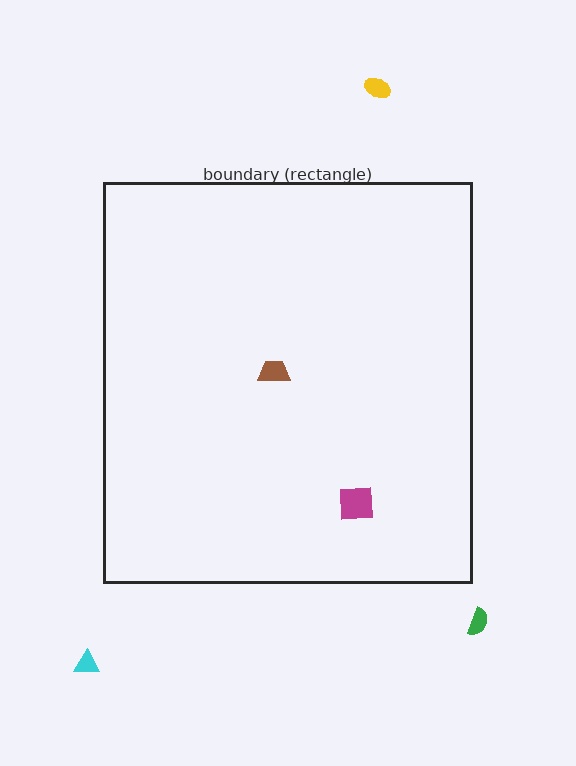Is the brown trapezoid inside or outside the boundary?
Inside.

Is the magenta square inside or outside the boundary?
Inside.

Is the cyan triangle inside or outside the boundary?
Outside.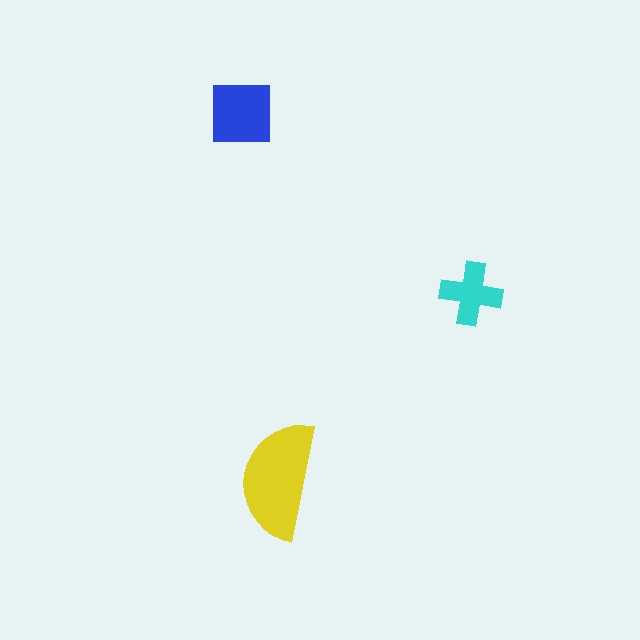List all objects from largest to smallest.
The yellow semicircle, the blue square, the cyan cross.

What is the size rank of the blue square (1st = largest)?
2nd.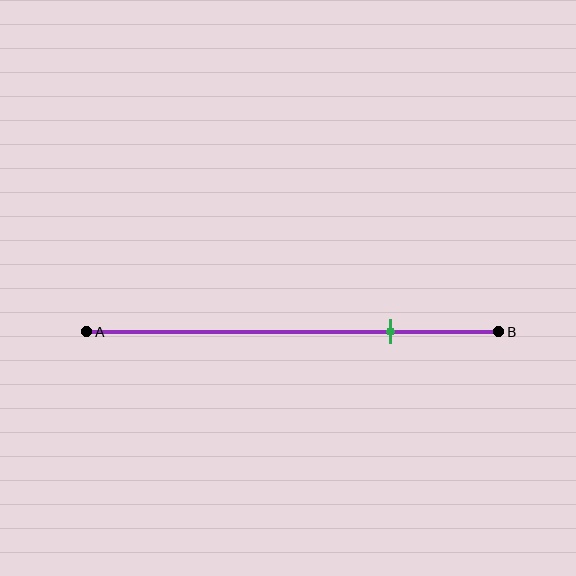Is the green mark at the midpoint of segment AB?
No, the mark is at about 75% from A, not at the 50% midpoint.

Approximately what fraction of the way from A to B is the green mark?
The green mark is approximately 75% of the way from A to B.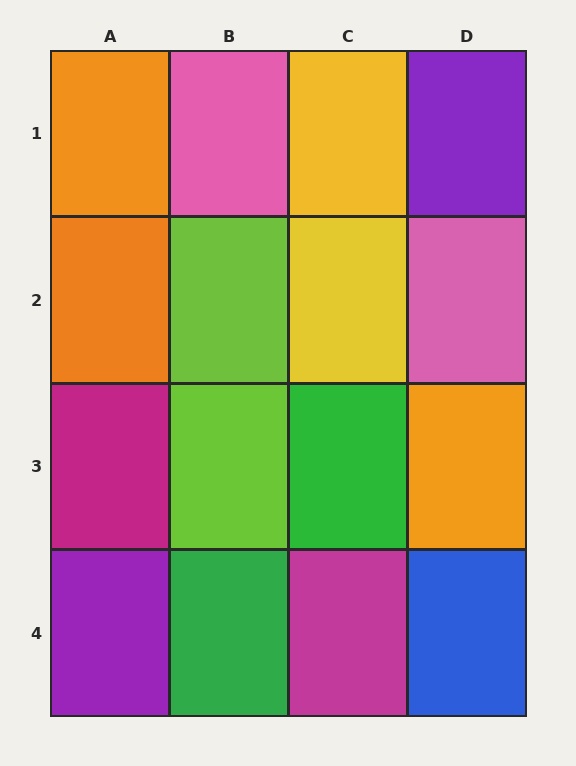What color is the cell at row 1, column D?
Purple.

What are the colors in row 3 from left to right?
Magenta, lime, green, orange.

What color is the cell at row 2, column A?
Orange.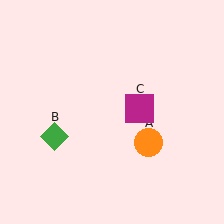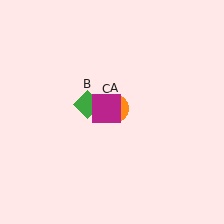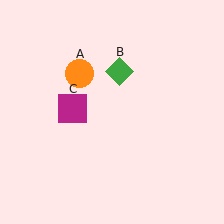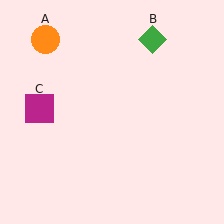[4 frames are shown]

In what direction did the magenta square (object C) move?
The magenta square (object C) moved left.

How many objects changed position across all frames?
3 objects changed position: orange circle (object A), green diamond (object B), magenta square (object C).